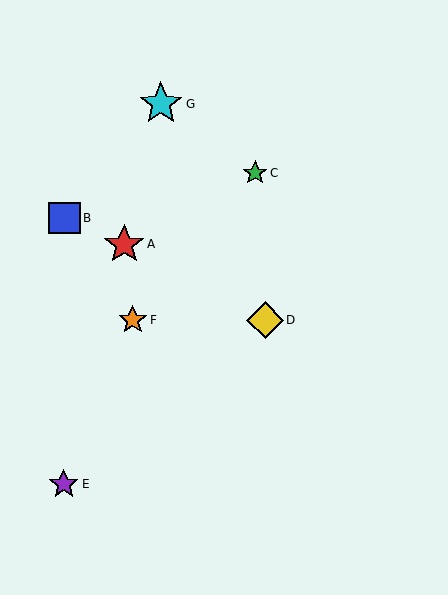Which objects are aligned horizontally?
Objects D, F are aligned horizontally.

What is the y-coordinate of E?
Object E is at y≈484.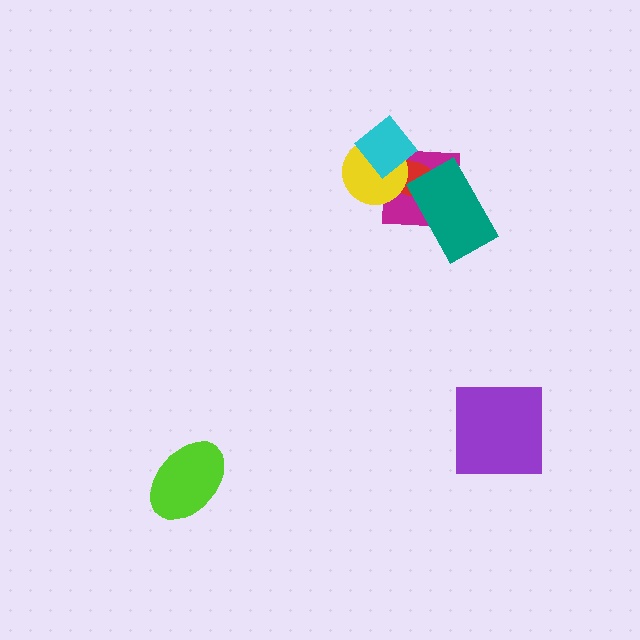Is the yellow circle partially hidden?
Yes, it is partially covered by another shape.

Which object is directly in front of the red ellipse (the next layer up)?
The yellow circle is directly in front of the red ellipse.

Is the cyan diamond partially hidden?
No, no other shape covers it.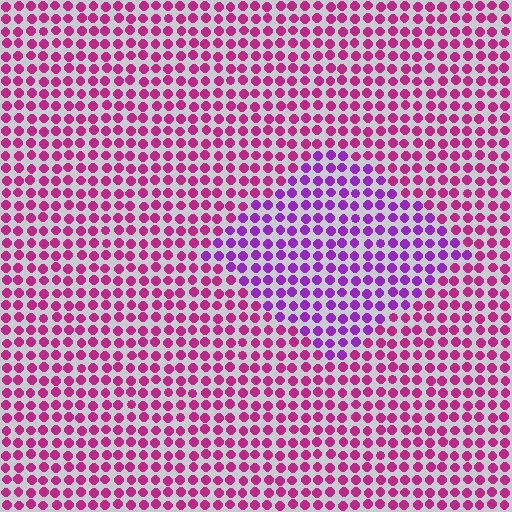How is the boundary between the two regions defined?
The boundary is defined purely by a slight shift in hue (about 36 degrees). Spacing, size, and orientation are identical on both sides.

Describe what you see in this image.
The image is filled with small magenta elements in a uniform arrangement. A diamond-shaped region is visible where the elements are tinted to a slightly different hue, forming a subtle color boundary.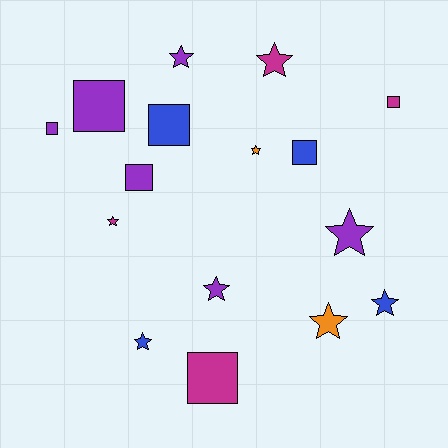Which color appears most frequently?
Purple, with 6 objects.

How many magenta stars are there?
There are 2 magenta stars.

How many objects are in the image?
There are 16 objects.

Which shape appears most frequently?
Star, with 9 objects.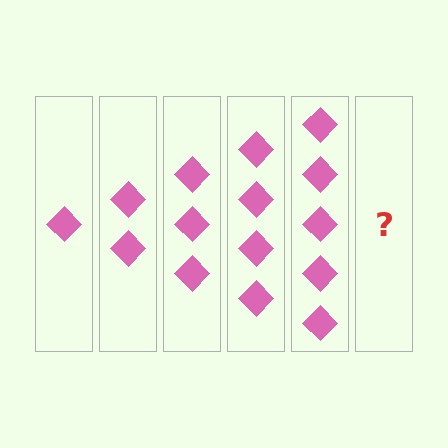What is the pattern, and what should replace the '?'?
The pattern is that each step adds one more diamond. The '?' should be 6 diamonds.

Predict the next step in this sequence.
The next step is 6 diamonds.